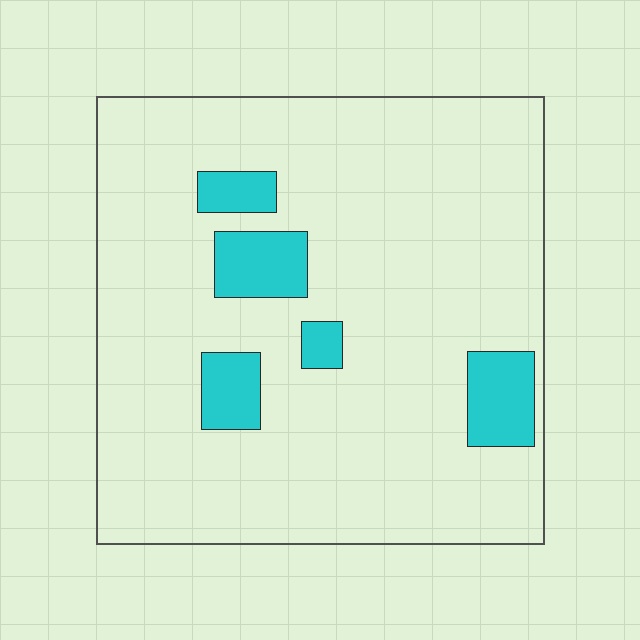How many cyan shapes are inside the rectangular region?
5.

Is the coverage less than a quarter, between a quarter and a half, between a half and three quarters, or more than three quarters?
Less than a quarter.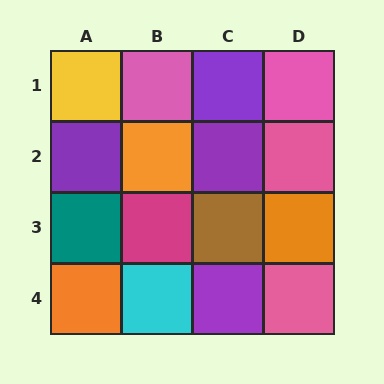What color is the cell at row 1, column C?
Purple.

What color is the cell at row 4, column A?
Orange.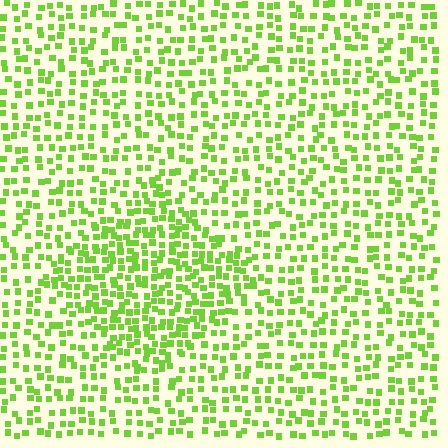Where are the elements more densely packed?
The elements are more densely packed inside the diamond boundary.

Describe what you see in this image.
The image contains small lime elements arranged at two different densities. A diamond-shaped region is visible where the elements are more densely packed than the surrounding area.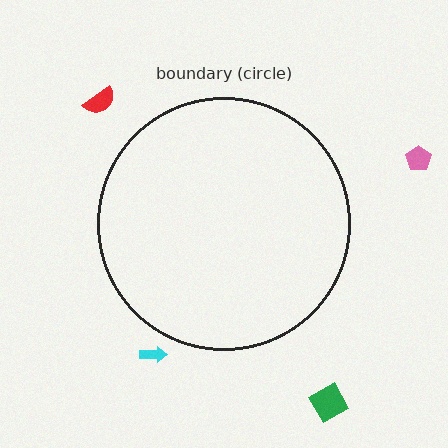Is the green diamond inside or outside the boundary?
Outside.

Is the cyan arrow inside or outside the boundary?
Outside.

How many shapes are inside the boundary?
0 inside, 4 outside.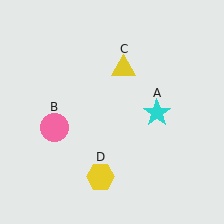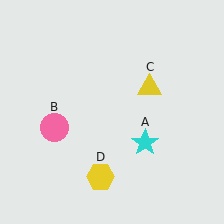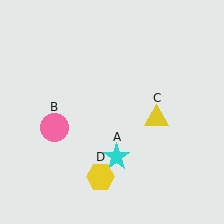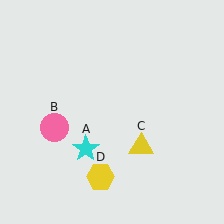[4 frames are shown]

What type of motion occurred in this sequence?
The cyan star (object A), yellow triangle (object C) rotated clockwise around the center of the scene.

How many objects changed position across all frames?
2 objects changed position: cyan star (object A), yellow triangle (object C).